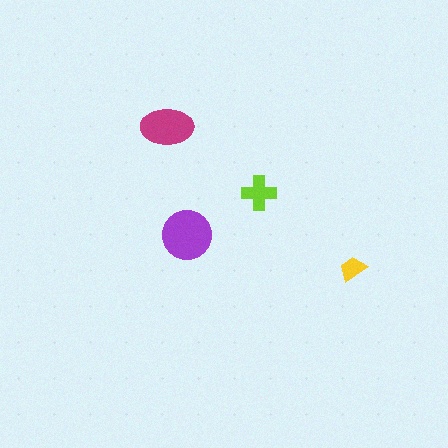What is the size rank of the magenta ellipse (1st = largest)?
2nd.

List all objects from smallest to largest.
The yellow trapezoid, the lime cross, the magenta ellipse, the purple circle.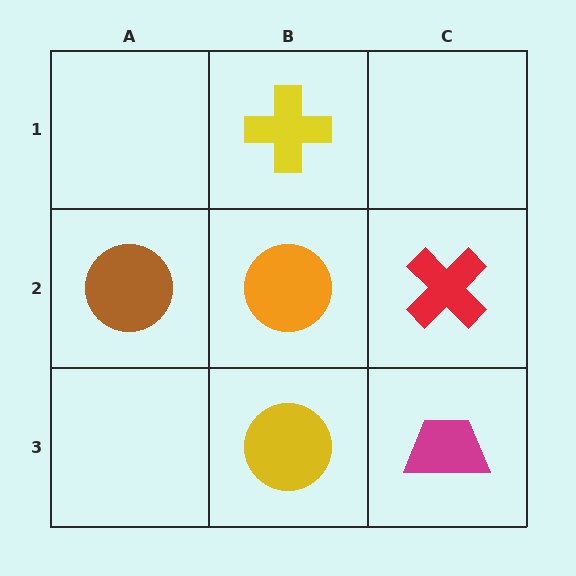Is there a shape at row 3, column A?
No, that cell is empty.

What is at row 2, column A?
A brown circle.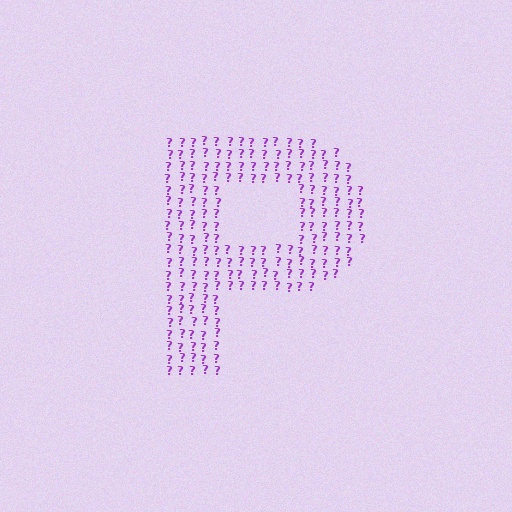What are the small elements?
The small elements are question marks.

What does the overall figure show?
The overall figure shows the letter P.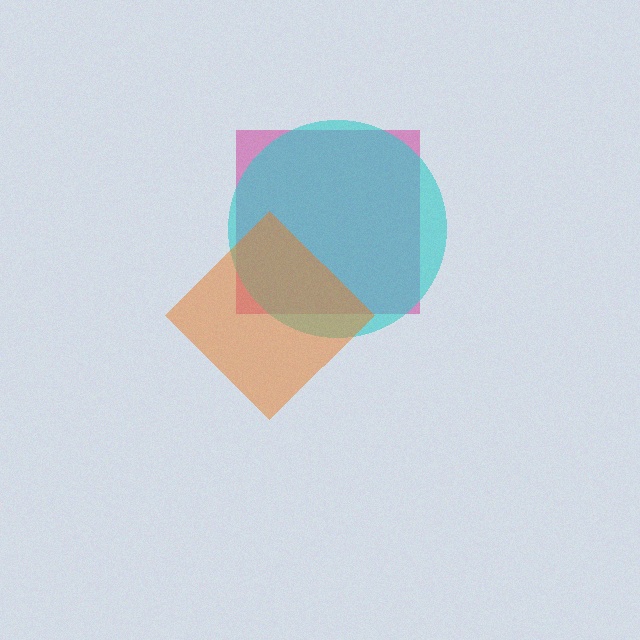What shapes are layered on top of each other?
The layered shapes are: a magenta square, a cyan circle, an orange diamond.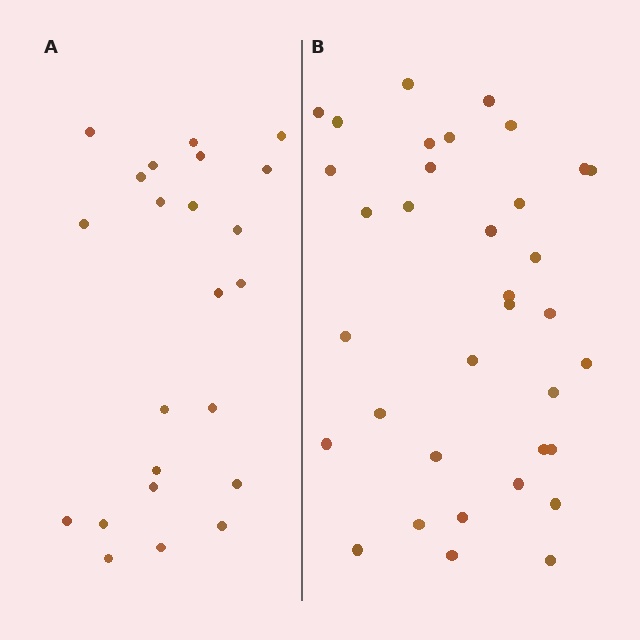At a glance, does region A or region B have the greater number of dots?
Region B (the right region) has more dots.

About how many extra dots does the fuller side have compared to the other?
Region B has roughly 12 or so more dots than region A.